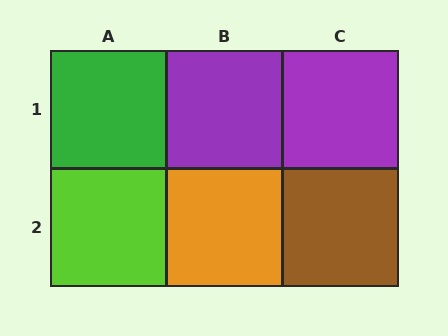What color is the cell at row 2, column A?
Lime.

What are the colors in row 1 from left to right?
Green, purple, purple.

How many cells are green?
1 cell is green.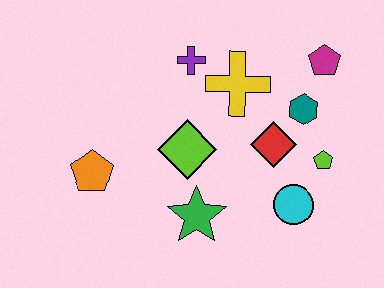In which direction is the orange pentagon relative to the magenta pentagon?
The orange pentagon is to the left of the magenta pentagon.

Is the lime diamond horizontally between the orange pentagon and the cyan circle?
Yes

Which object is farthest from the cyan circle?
The orange pentagon is farthest from the cyan circle.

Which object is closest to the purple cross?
The yellow cross is closest to the purple cross.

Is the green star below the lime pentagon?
Yes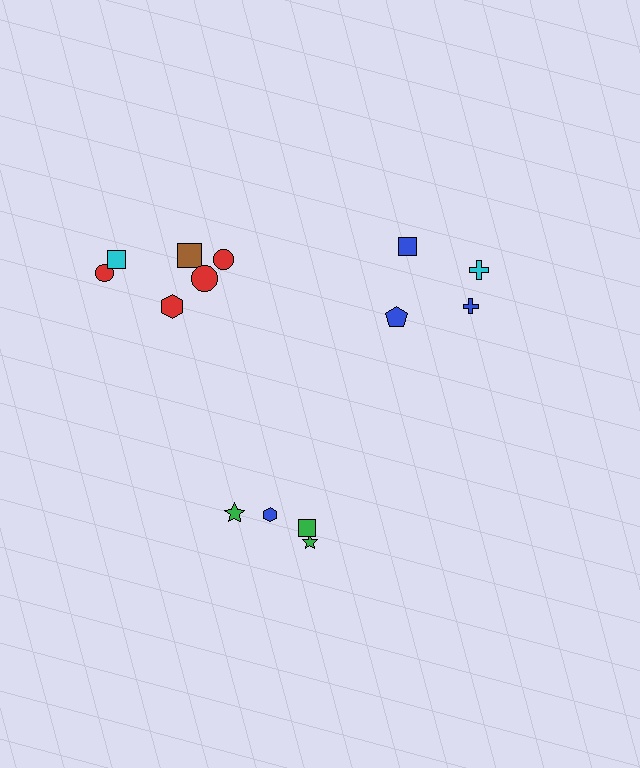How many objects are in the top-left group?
There are 6 objects.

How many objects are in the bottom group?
There are 4 objects.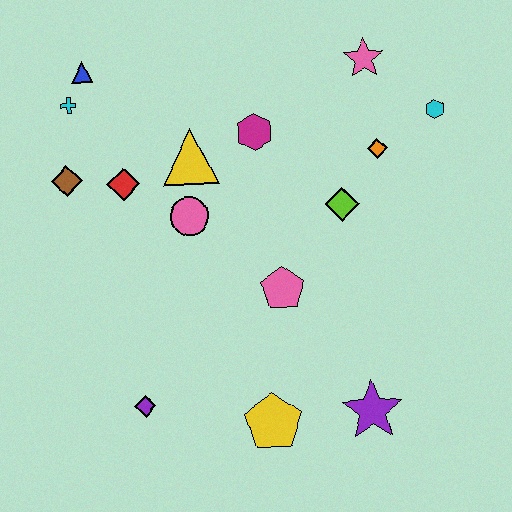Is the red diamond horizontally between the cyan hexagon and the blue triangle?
Yes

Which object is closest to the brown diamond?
The red diamond is closest to the brown diamond.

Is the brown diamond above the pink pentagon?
Yes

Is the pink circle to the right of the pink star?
No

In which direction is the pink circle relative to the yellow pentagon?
The pink circle is above the yellow pentagon.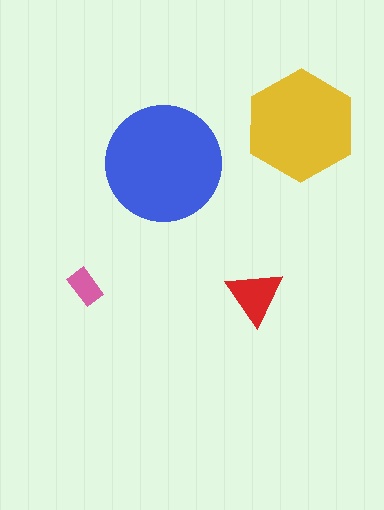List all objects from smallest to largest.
The pink rectangle, the red triangle, the yellow hexagon, the blue circle.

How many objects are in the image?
There are 4 objects in the image.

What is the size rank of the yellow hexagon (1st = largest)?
2nd.